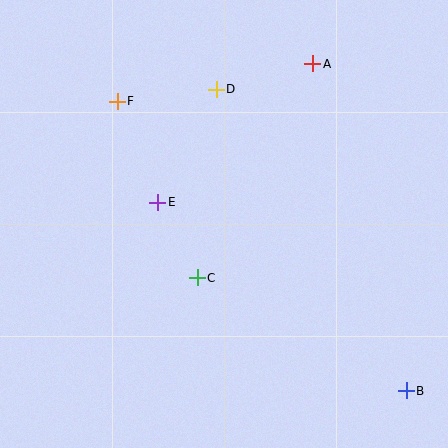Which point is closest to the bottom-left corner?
Point C is closest to the bottom-left corner.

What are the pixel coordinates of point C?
Point C is at (197, 278).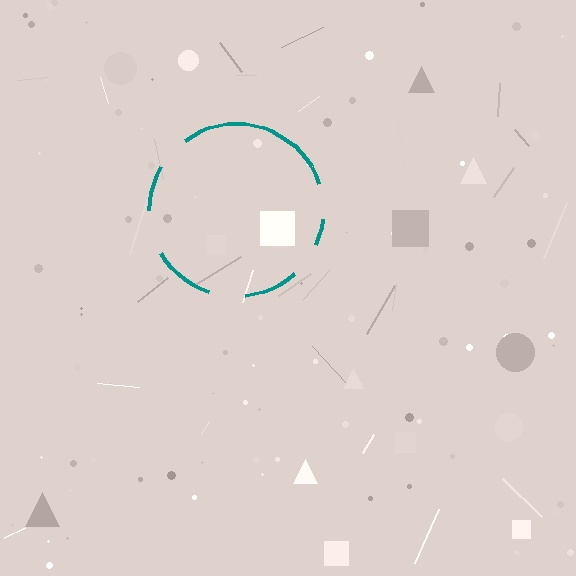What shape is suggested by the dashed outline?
The dashed outline suggests a circle.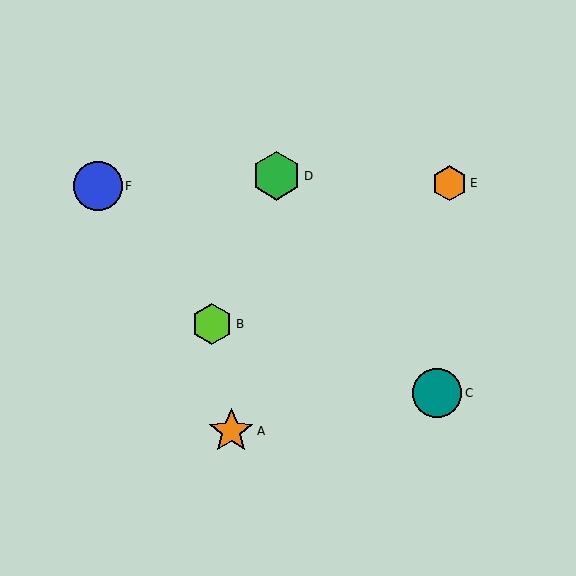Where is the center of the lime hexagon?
The center of the lime hexagon is at (212, 324).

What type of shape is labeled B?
Shape B is a lime hexagon.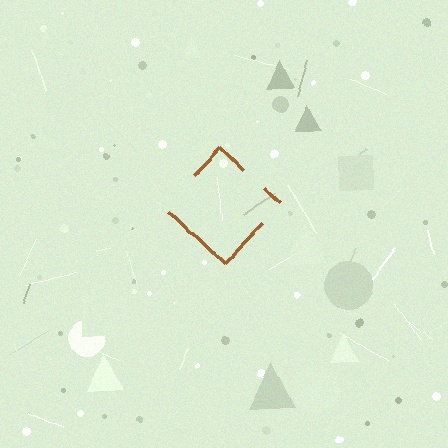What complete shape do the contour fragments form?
The contour fragments form a diamond.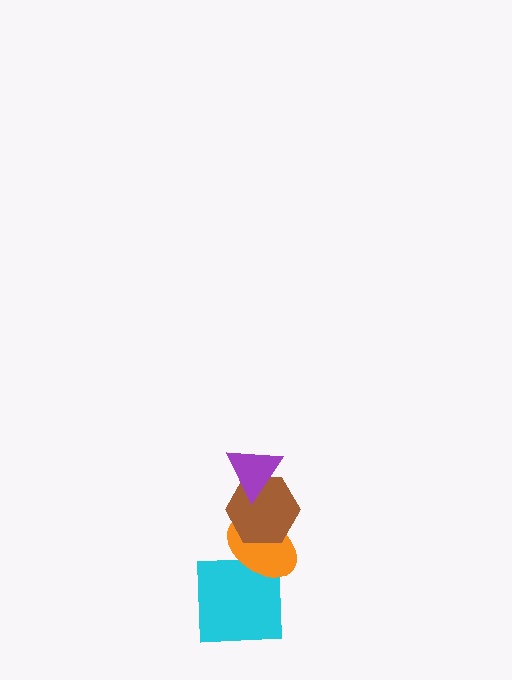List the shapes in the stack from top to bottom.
From top to bottom: the purple triangle, the brown hexagon, the orange ellipse, the cyan square.